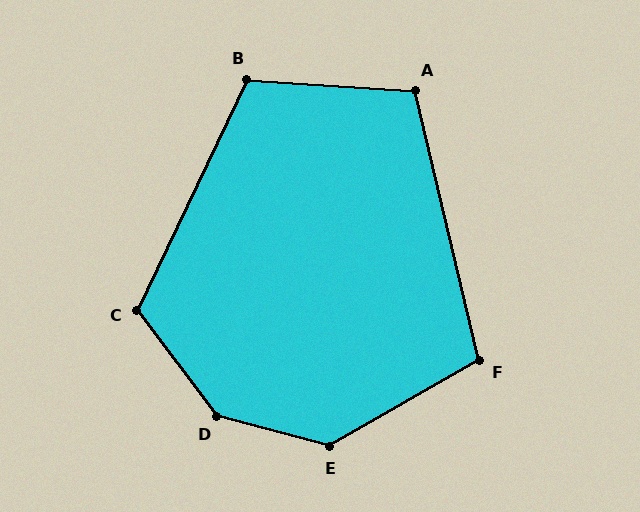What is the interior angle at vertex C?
Approximately 118 degrees (obtuse).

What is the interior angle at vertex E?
Approximately 135 degrees (obtuse).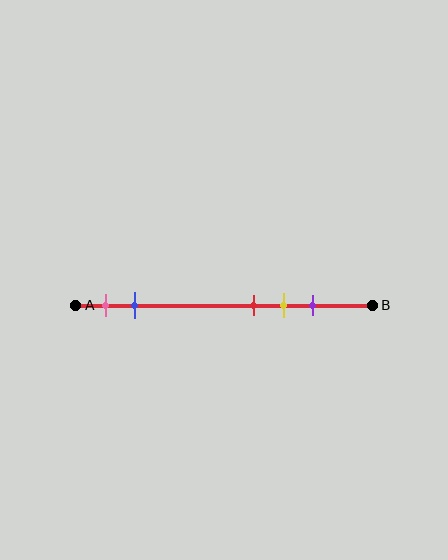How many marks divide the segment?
There are 5 marks dividing the segment.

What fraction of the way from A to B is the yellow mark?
The yellow mark is approximately 70% (0.7) of the way from A to B.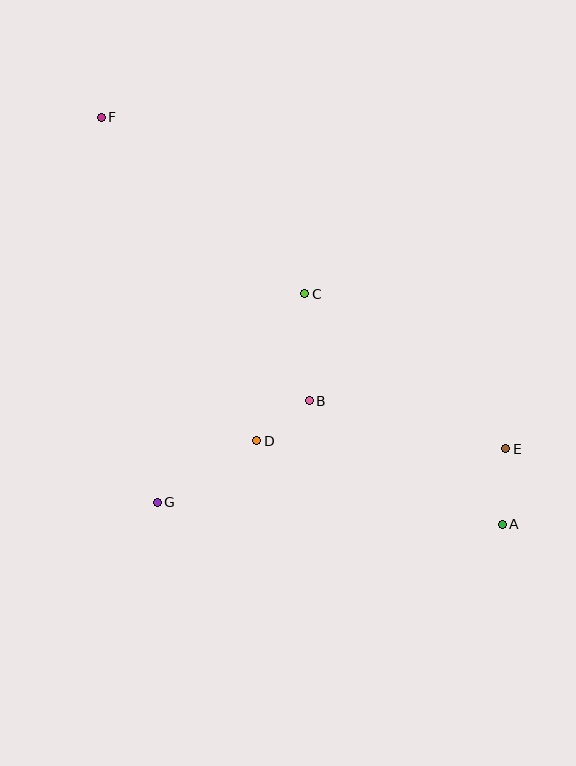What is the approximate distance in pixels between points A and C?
The distance between A and C is approximately 303 pixels.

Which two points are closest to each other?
Points B and D are closest to each other.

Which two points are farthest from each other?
Points A and F are farthest from each other.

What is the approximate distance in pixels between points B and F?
The distance between B and F is approximately 352 pixels.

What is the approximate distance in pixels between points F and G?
The distance between F and G is approximately 389 pixels.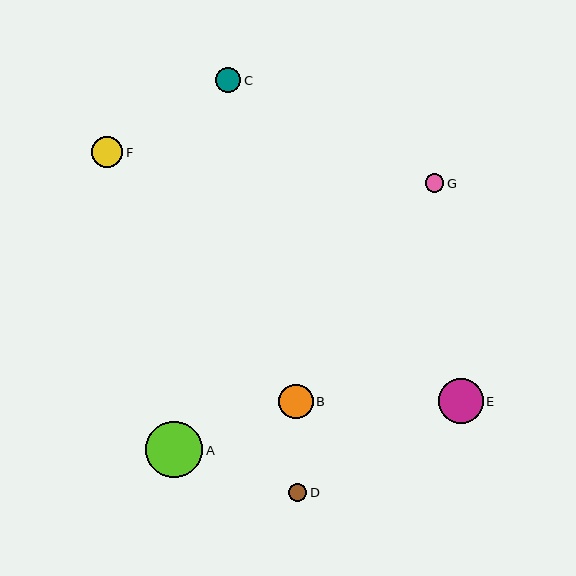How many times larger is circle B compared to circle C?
Circle B is approximately 1.4 times the size of circle C.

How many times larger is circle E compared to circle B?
Circle E is approximately 1.3 times the size of circle B.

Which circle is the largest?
Circle A is the largest with a size of approximately 57 pixels.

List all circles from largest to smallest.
From largest to smallest: A, E, B, F, C, G, D.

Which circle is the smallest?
Circle D is the smallest with a size of approximately 18 pixels.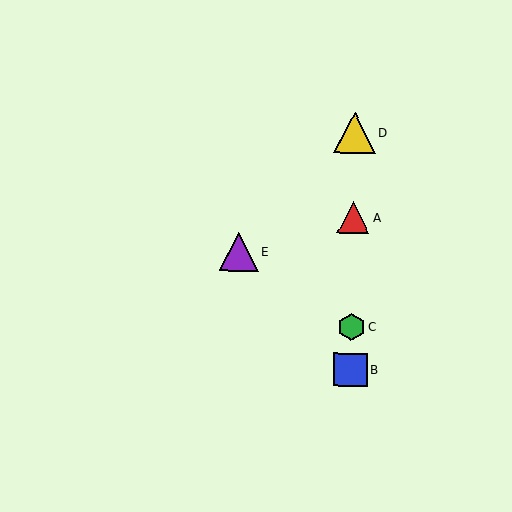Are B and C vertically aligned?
Yes, both are at x≈350.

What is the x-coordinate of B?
Object B is at x≈350.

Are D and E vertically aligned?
No, D is at x≈355 and E is at x≈239.